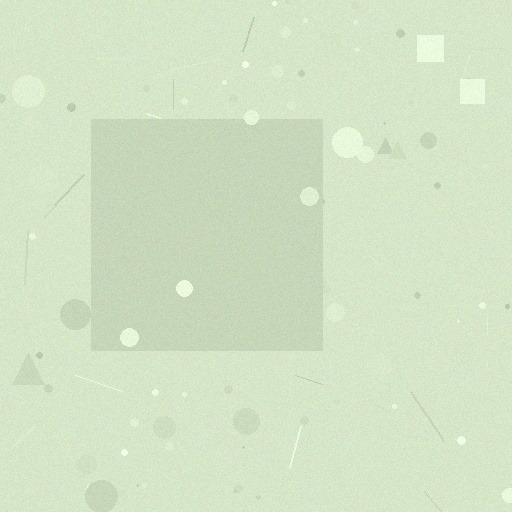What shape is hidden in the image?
A square is hidden in the image.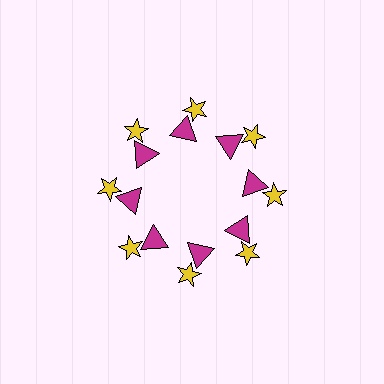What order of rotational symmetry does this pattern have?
This pattern has 8-fold rotational symmetry.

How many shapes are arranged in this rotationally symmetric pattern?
There are 16 shapes, arranged in 8 groups of 2.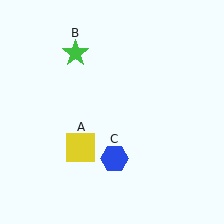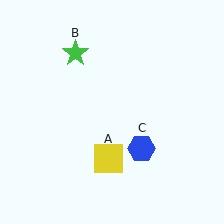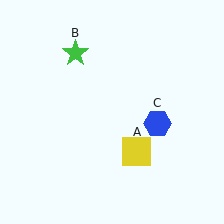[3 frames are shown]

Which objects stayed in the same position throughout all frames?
Green star (object B) remained stationary.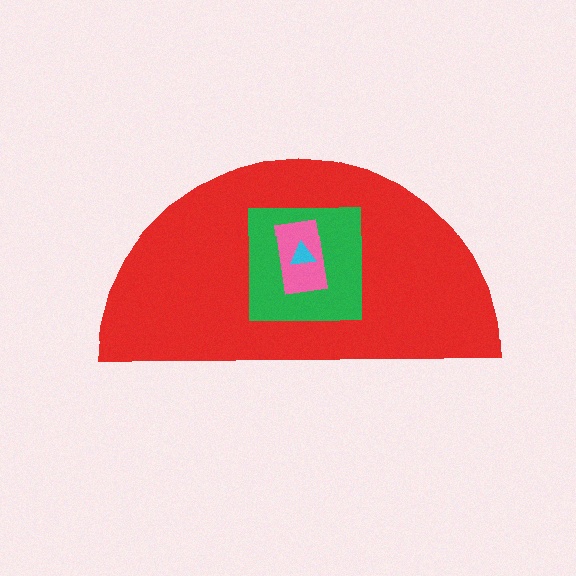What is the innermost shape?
The cyan triangle.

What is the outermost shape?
The red semicircle.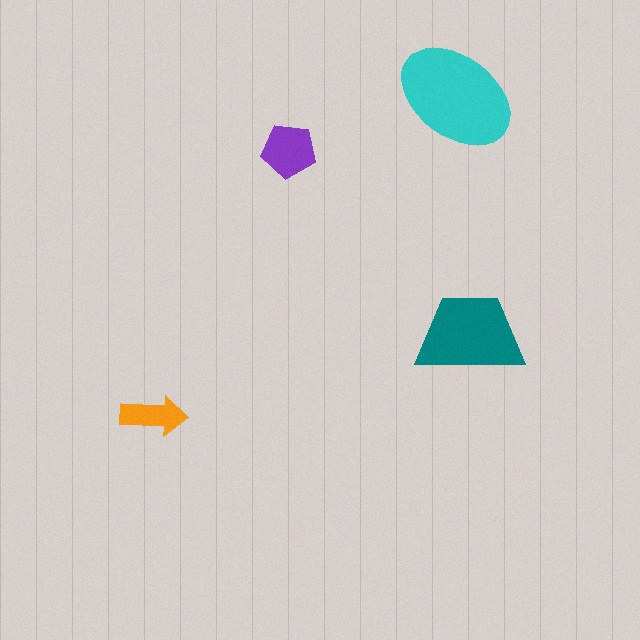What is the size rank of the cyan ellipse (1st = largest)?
1st.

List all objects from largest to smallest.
The cyan ellipse, the teal trapezoid, the purple pentagon, the orange arrow.